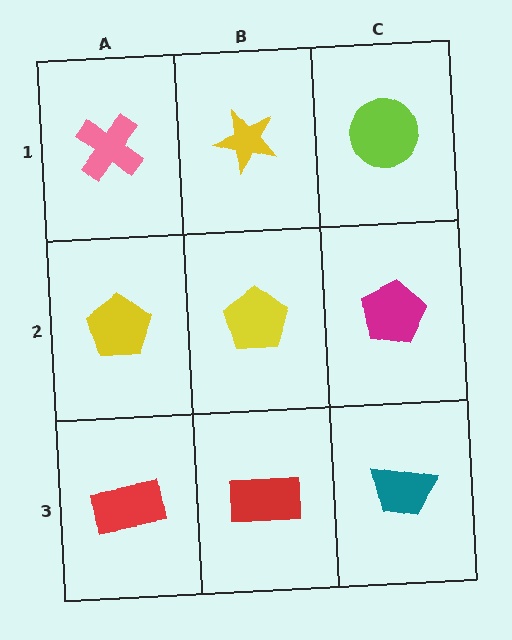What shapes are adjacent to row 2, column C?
A lime circle (row 1, column C), a teal trapezoid (row 3, column C), a yellow pentagon (row 2, column B).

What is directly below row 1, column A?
A yellow pentagon.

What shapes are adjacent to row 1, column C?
A magenta pentagon (row 2, column C), a yellow star (row 1, column B).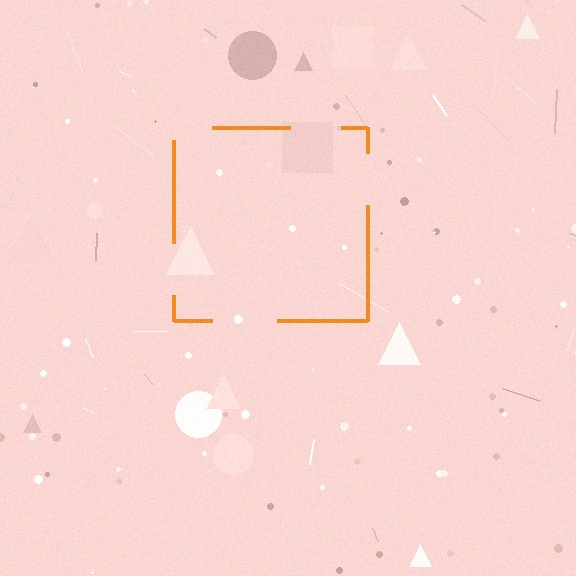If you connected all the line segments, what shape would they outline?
They would outline a square.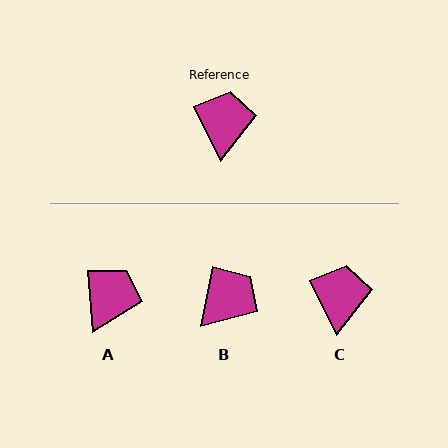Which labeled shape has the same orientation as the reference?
C.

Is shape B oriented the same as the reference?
No, it is off by about 37 degrees.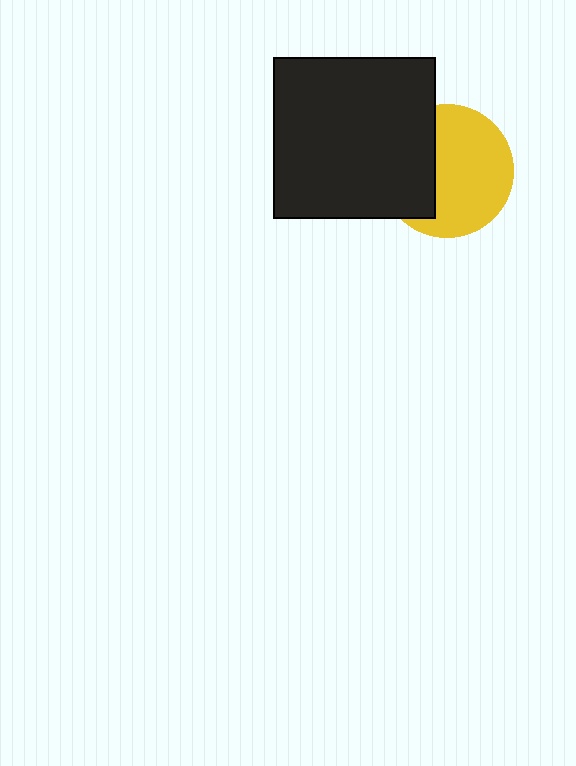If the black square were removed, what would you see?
You would see the complete yellow circle.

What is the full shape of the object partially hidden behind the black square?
The partially hidden object is a yellow circle.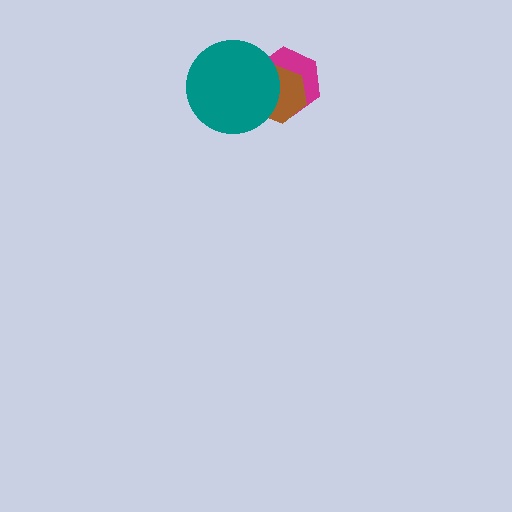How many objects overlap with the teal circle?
2 objects overlap with the teal circle.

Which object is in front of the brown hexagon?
The teal circle is in front of the brown hexagon.